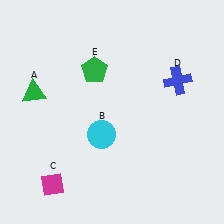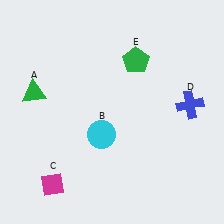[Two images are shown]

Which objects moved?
The objects that moved are: the blue cross (D), the green pentagon (E).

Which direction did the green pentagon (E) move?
The green pentagon (E) moved right.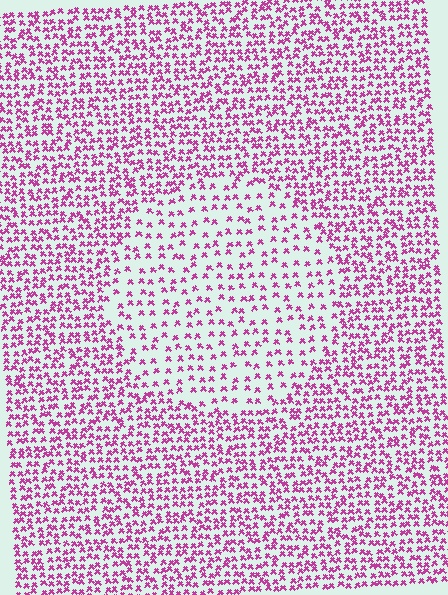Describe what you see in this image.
The image contains small magenta elements arranged at two different densities. A circle-shaped region is visible where the elements are less densely packed than the surrounding area.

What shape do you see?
I see a circle.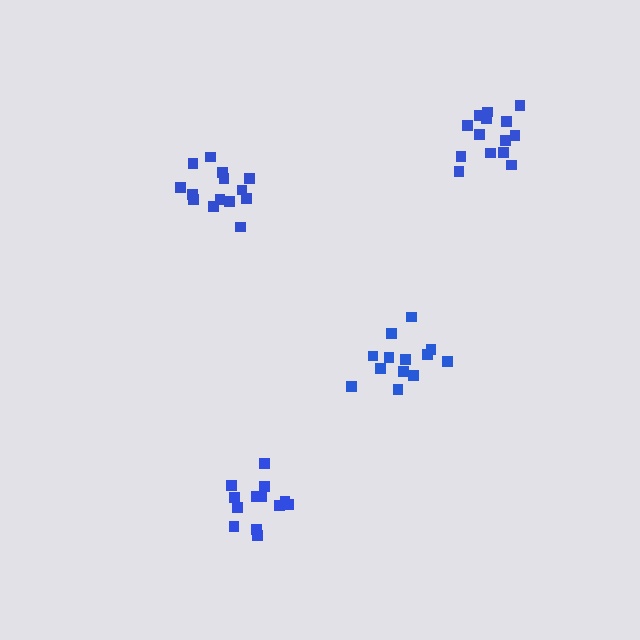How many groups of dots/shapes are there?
There are 4 groups.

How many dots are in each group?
Group 1: 13 dots, Group 2: 14 dots, Group 3: 14 dots, Group 4: 13 dots (54 total).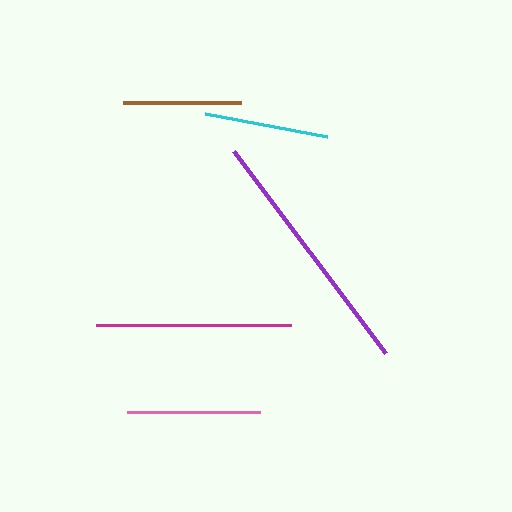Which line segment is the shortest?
The brown line is the shortest at approximately 118 pixels.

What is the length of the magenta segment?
The magenta segment is approximately 194 pixels long.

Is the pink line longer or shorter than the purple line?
The purple line is longer than the pink line.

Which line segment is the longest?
The purple line is the longest at approximately 254 pixels.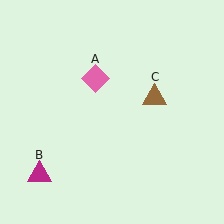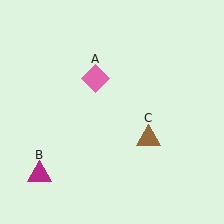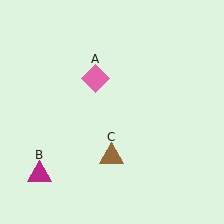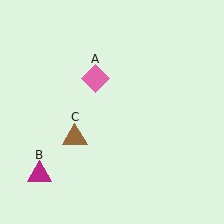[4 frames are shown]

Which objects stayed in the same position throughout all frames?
Pink diamond (object A) and magenta triangle (object B) remained stationary.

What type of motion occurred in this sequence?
The brown triangle (object C) rotated clockwise around the center of the scene.